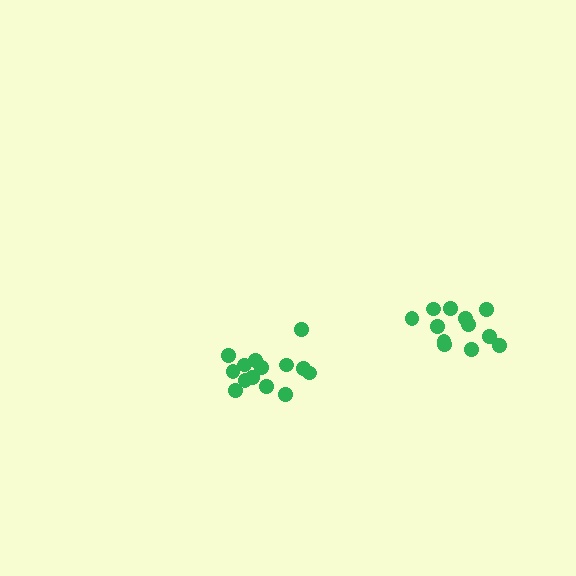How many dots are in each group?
Group 1: 12 dots, Group 2: 14 dots (26 total).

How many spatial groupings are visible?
There are 2 spatial groupings.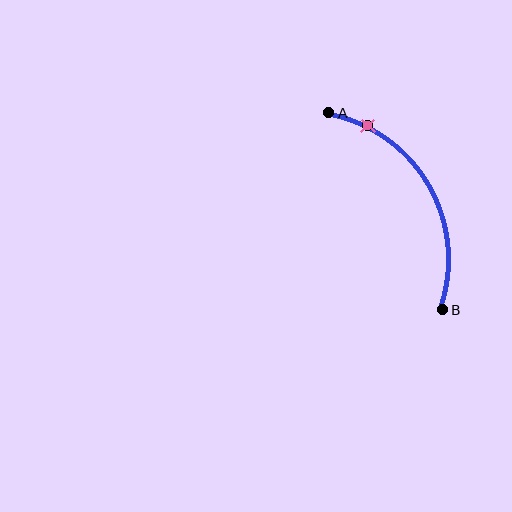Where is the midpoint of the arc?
The arc midpoint is the point on the curve farthest from the straight line joining A and B. It sits to the right of that line.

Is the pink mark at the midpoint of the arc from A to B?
No. The pink mark lies on the arc but is closer to endpoint A. The arc midpoint would be at the point on the curve equidistant along the arc from both A and B.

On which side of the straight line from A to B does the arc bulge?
The arc bulges to the right of the straight line connecting A and B.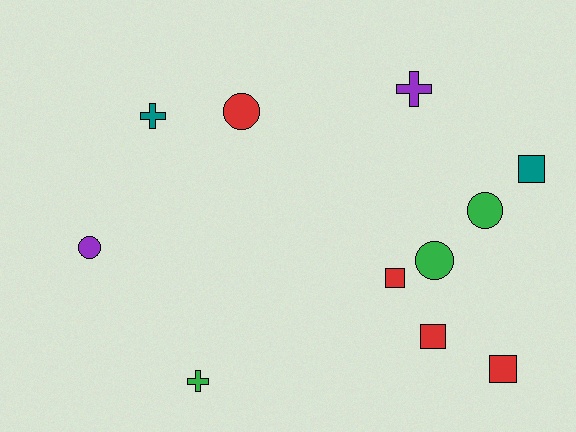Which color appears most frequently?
Red, with 4 objects.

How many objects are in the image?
There are 11 objects.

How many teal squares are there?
There is 1 teal square.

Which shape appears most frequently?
Square, with 4 objects.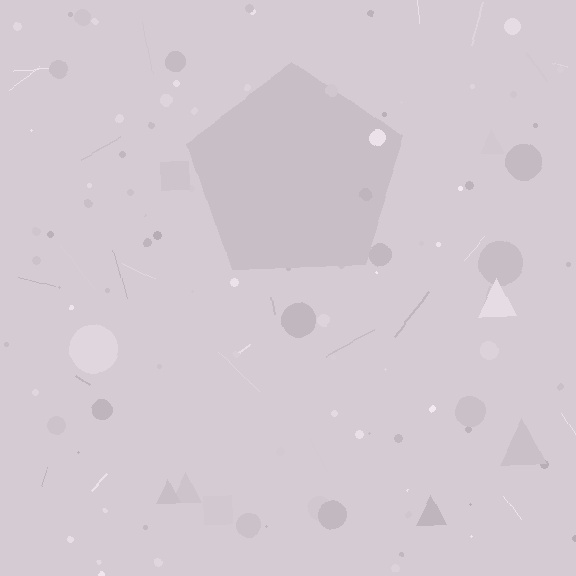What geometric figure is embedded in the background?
A pentagon is embedded in the background.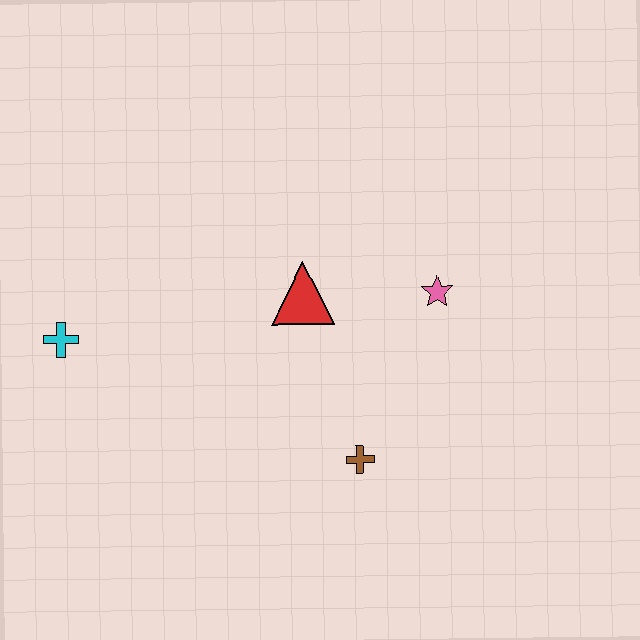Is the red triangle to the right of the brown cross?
No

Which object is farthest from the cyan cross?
The pink star is farthest from the cyan cross.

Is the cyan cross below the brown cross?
No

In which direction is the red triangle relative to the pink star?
The red triangle is to the left of the pink star.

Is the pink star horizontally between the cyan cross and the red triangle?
No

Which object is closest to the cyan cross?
The red triangle is closest to the cyan cross.